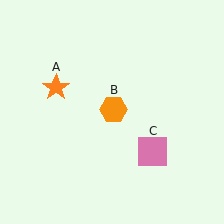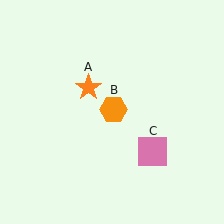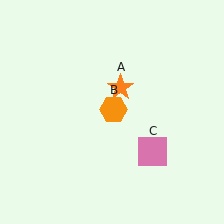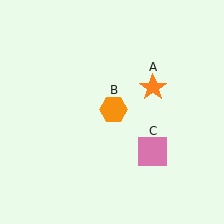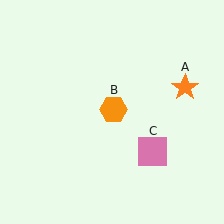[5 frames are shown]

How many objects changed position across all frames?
1 object changed position: orange star (object A).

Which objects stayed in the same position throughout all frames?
Orange hexagon (object B) and pink square (object C) remained stationary.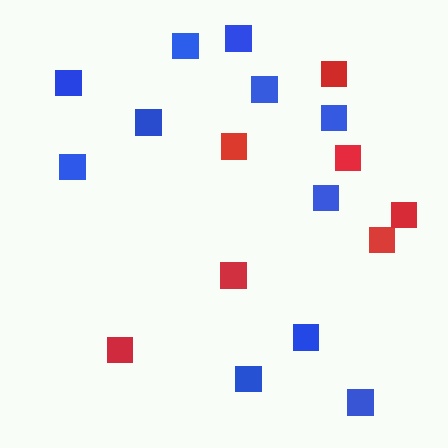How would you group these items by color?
There are 2 groups: one group of red squares (7) and one group of blue squares (11).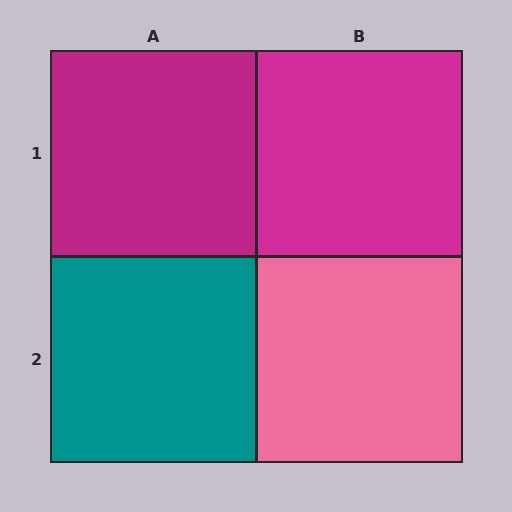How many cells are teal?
1 cell is teal.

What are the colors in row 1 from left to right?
Magenta, magenta.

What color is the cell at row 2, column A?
Teal.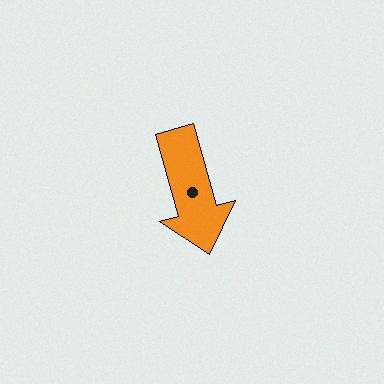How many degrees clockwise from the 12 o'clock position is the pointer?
Approximately 164 degrees.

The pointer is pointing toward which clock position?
Roughly 5 o'clock.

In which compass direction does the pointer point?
South.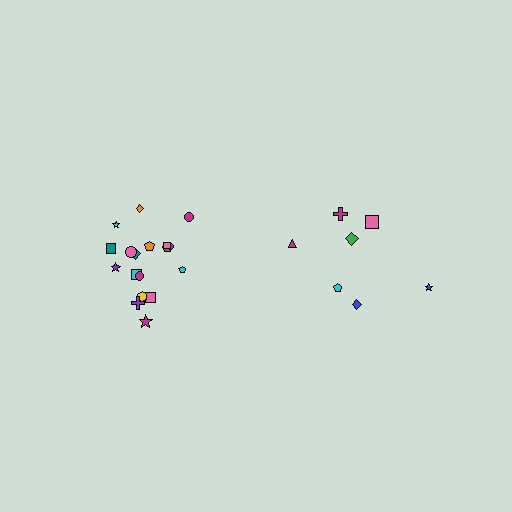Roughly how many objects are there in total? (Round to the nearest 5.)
Roughly 25 objects in total.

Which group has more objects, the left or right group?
The left group.